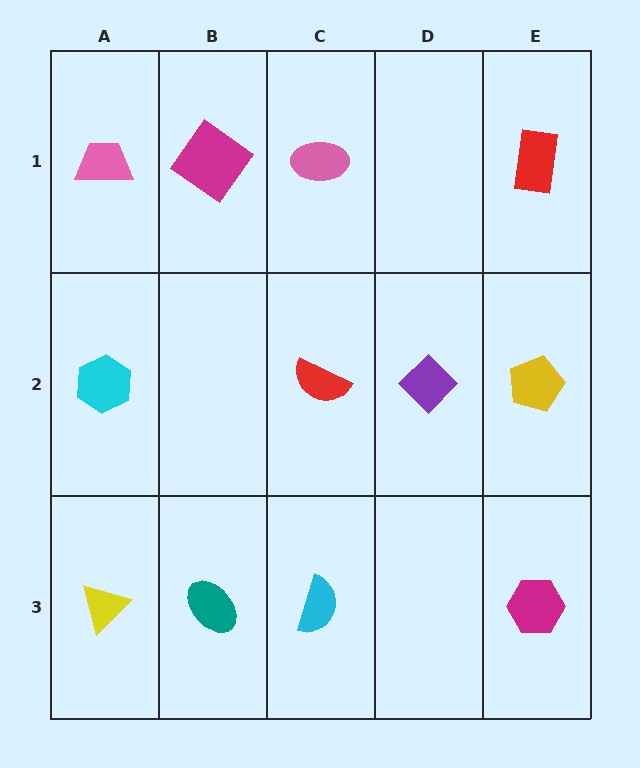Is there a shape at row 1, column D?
No, that cell is empty.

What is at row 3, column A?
A yellow triangle.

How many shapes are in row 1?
4 shapes.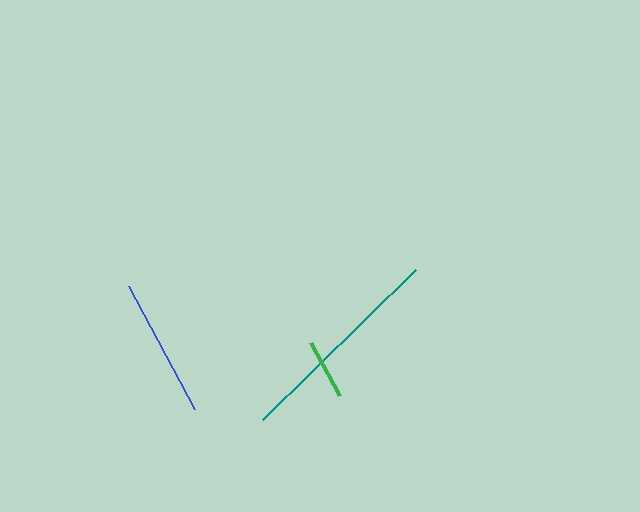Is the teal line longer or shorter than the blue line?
The teal line is longer than the blue line.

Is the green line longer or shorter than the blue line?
The blue line is longer than the green line.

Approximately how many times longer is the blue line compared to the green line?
The blue line is approximately 2.3 times the length of the green line.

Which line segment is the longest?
The teal line is the longest at approximately 214 pixels.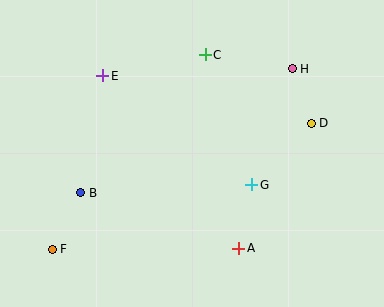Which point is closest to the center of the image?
Point G at (252, 185) is closest to the center.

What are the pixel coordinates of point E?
Point E is at (103, 76).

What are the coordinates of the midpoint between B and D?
The midpoint between B and D is at (196, 158).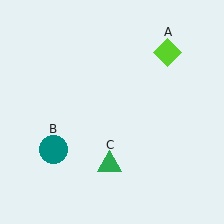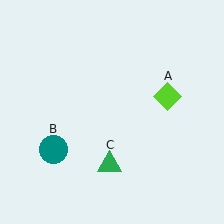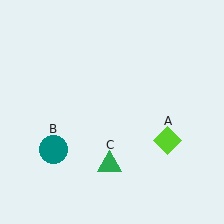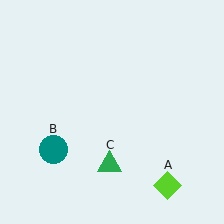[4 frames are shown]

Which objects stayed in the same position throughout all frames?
Teal circle (object B) and green triangle (object C) remained stationary.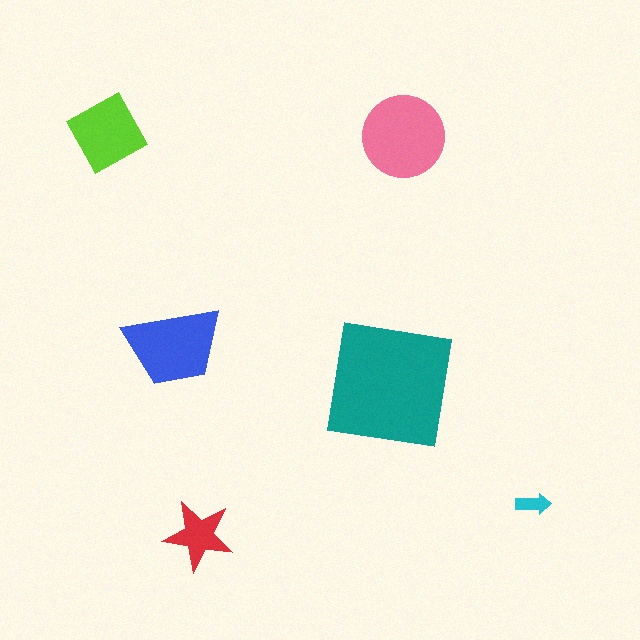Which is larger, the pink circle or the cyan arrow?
The pink circle.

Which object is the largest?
The teal square.